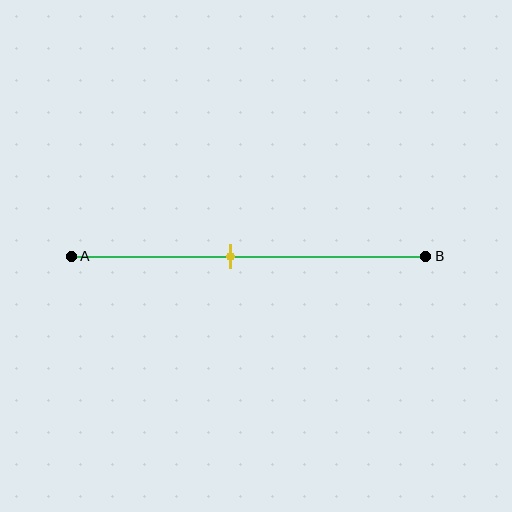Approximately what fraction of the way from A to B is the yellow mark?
The yellow mark is approximately 45% of the way from A to B.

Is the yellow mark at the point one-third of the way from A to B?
No, the mark is at about 45% from A, not at the 33% one-third point.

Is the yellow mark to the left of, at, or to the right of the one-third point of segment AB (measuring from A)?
The yellow mark is to the right of the one-third point of segment AB.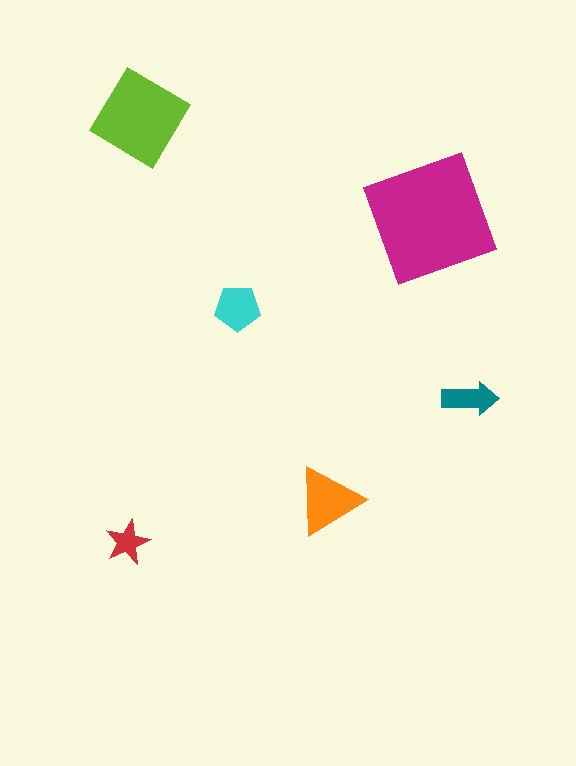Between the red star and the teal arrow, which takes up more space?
The teal arrow.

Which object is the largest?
The magenta square.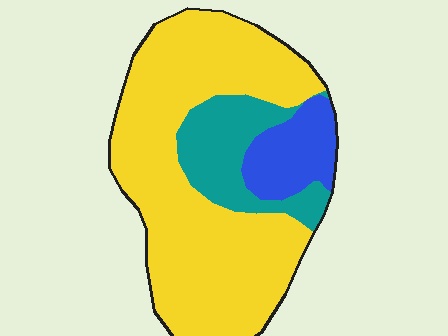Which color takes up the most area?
Yellow, at roughly 70%.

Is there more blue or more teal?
Teal.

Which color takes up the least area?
Blue, at roughly 10%.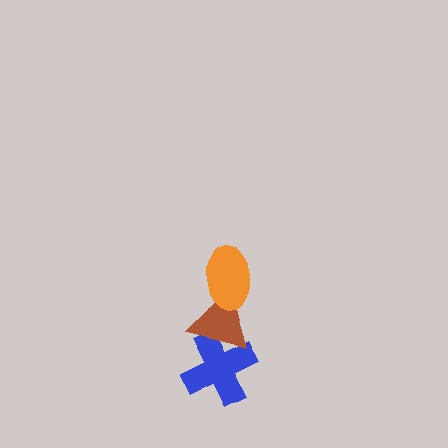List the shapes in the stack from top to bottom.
From top to bottom: the orange ellipse, the brown triangle, the blue cross.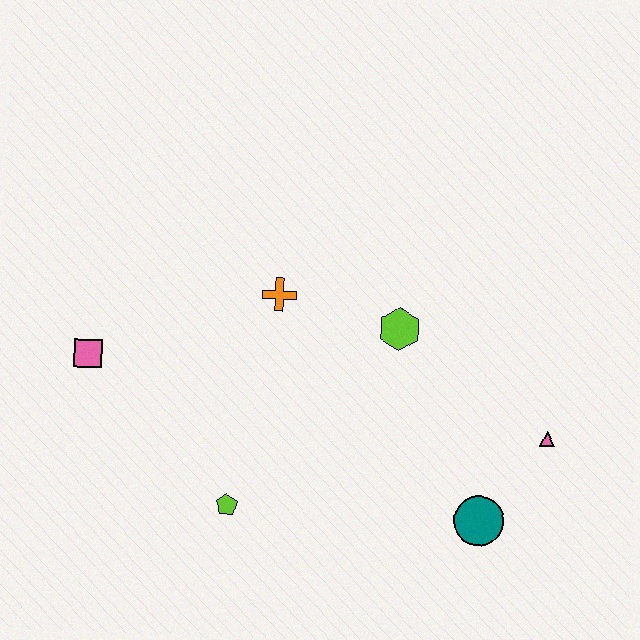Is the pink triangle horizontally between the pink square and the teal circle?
No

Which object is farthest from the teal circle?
The pink square is farthest from the teal circle.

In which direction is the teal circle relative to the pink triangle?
The teal circle is below the pink triangle.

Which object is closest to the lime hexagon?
The orange cross is closest to the lime hexagon.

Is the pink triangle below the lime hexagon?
Yes